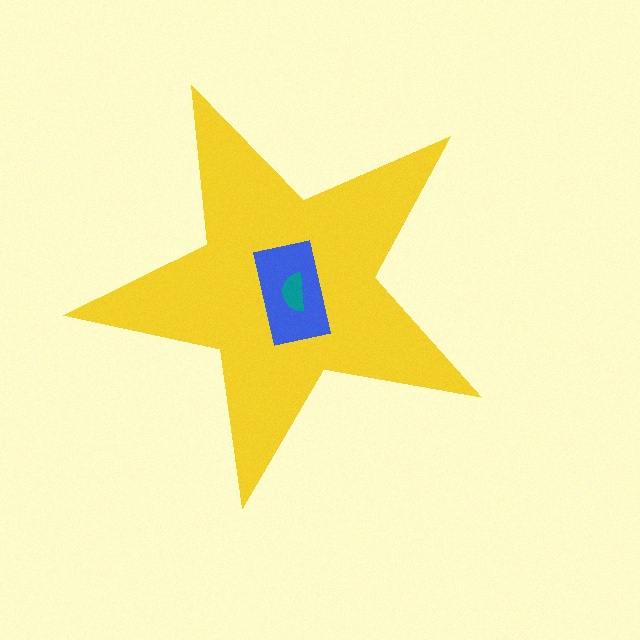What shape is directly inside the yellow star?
The blue rectangle.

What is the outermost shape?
The yellow star.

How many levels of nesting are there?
3.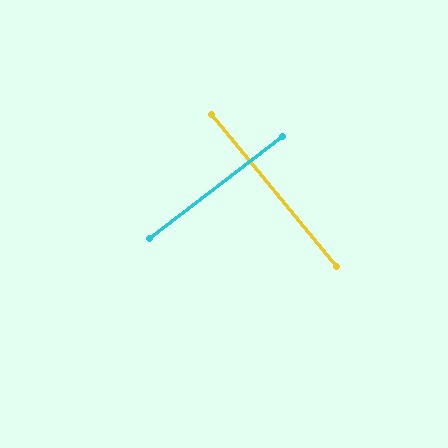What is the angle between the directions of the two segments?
Approximately 88 degrees.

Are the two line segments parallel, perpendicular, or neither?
Perpendicular — they meet at approximately 88°.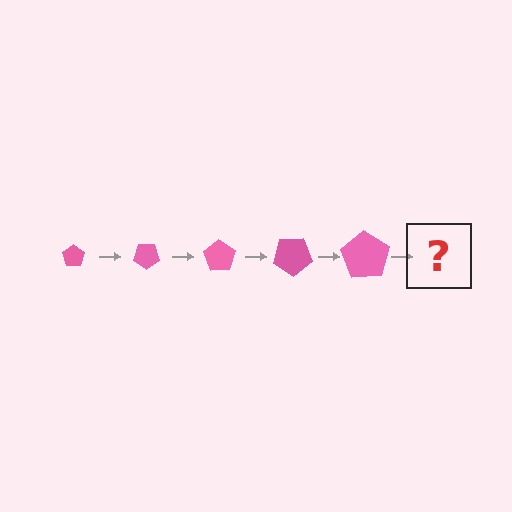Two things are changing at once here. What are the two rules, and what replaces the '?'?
The two rules are that the pentagon grows larger each step and it rotates 35 degrees each step. The '?' should be a pentagon, larger than the previous one and rotated 175 degrees from the start.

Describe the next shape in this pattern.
It should be a pentagon, larger than the previous one and rotated 175 degrees from the start.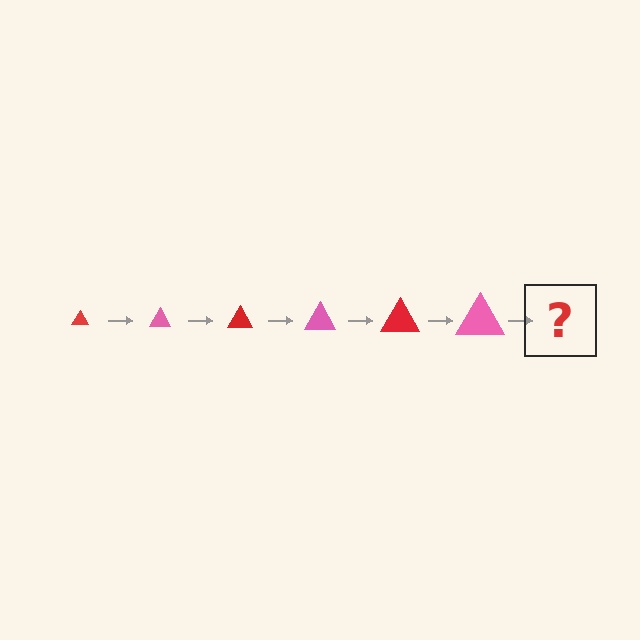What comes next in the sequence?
The next element should be a red triangle, larger than the previous one.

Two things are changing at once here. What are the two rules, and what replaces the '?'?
The two rules are that the triangle grows larger each step and the color cycles through red and pink. The '?' should be a red triangle, larger than the previous one.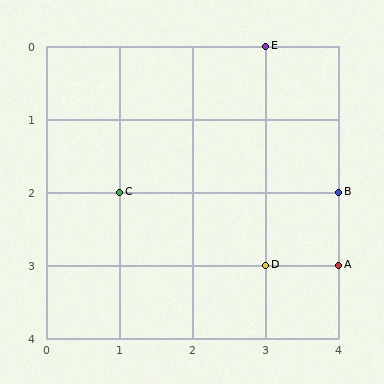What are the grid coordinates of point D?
Point D is at grid coordinates (3, 3).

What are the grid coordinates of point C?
Point C is at grid coordinates (1, 2).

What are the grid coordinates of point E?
Point E is at grid coordinates (3, 0).